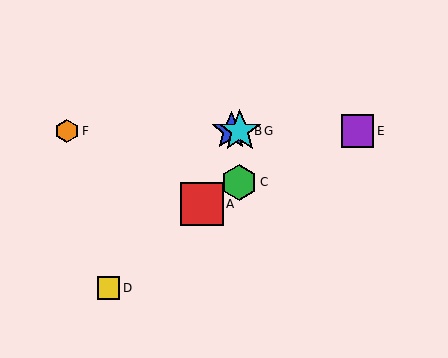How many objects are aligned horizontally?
4 objects (B, E, F, G) are aligned horizontally.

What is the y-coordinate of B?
Object B is at y≈131.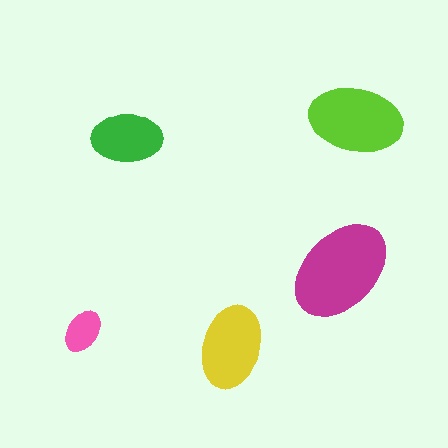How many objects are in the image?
There are 5 objects in the image.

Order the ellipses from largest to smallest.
the magenta one, the lime one, the yellow one, the green one, the pink one.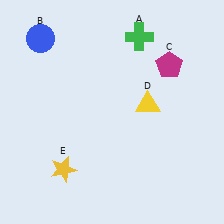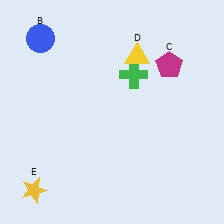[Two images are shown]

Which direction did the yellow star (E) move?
The yellow star (E) moved left.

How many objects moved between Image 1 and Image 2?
3 objects moved between the two images.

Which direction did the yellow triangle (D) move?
The yellow triangle (D) moved up.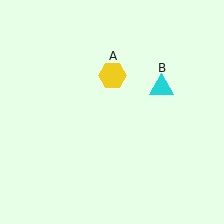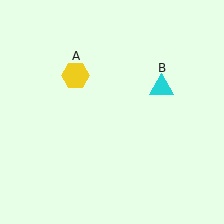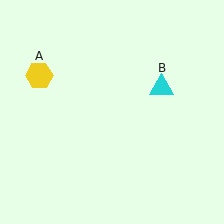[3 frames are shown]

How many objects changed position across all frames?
1 object changed position: yellow hexagon (object A).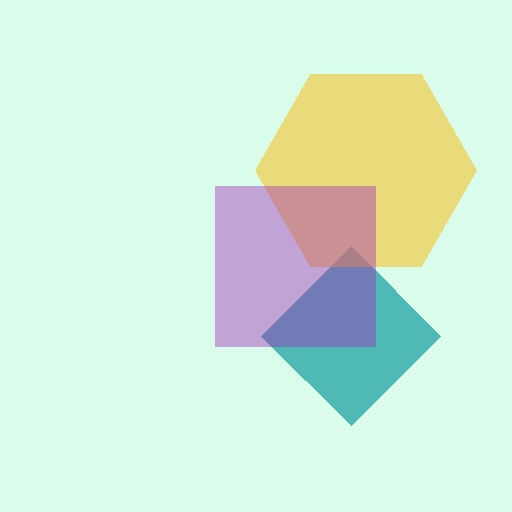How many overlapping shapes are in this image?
There are 3 overlapping shapes in the image.